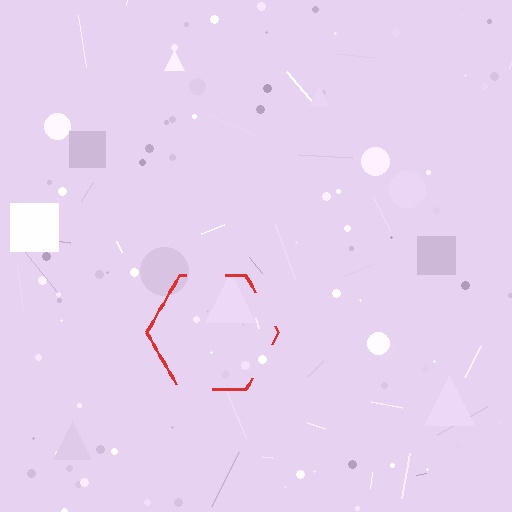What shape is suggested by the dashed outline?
The dashed outline suggests a hexagon.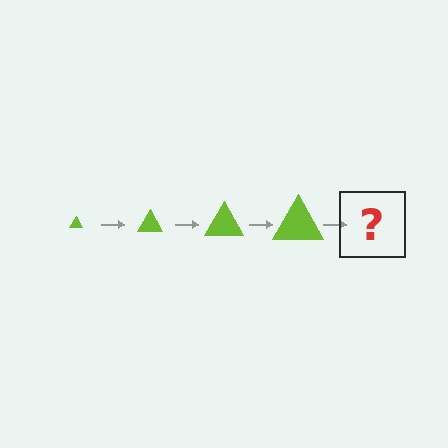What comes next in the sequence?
The next element should be a lime triangle, larger than the previous one.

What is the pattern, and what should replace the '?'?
The pattern is that the triangle gets progressively larger each step. The '?' should be a lime triangle, larger than the previous one.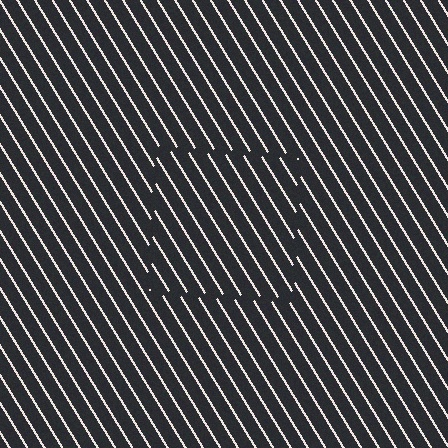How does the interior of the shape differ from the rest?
The interior of the shape contains the same grating, shifted by half a period — the contour is defined by the phase discontinuity where line-ends from the inner and outer gratings abut.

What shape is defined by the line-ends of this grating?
An illusory square. The interior of the shape contains the same grating, shifted by half a period — the contour is defined by the phase discontinuity where line-ends from the inner and outer gratings abut.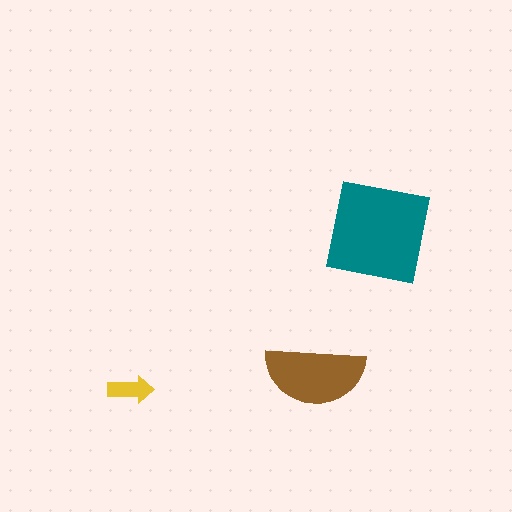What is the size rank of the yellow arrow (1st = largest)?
3rd.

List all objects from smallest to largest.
The yellow arrow, the brown semicircle, the teal square.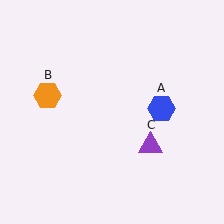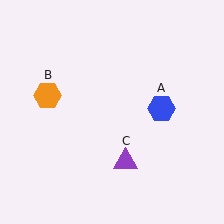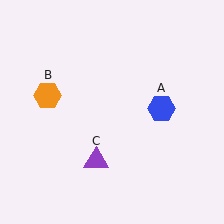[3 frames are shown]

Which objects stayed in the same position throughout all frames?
Blue hexagon (object A) and orange hexagon (object B) remained stationary.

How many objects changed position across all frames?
1 object changed position: purple triangle (object C).